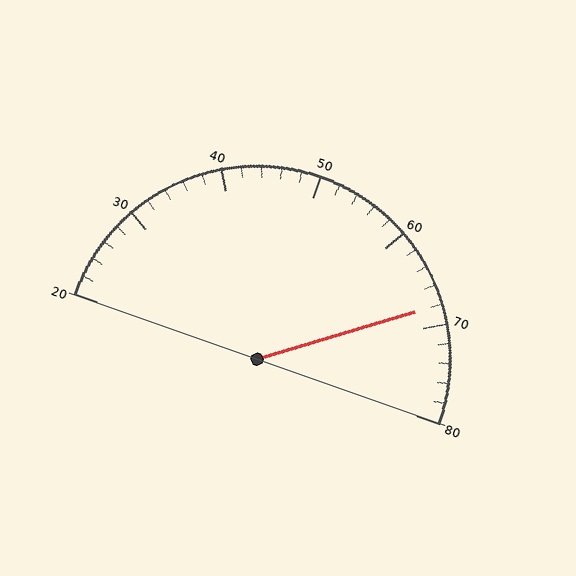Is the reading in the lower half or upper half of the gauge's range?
The reading is in the upper half of the range (20 to 80).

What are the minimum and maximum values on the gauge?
The gauge ranges from 20 to 80.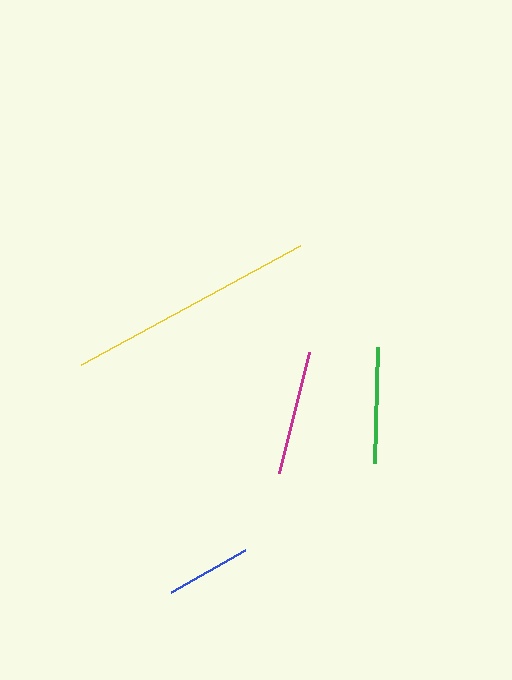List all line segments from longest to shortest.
From longest to shortest: yellow, magenta, green, blue.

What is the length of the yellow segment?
The yellow segment is approximately 249 pixels long.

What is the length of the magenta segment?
The magenta segment is approximately 125 pixels long.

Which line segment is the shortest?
The blue line is the shortest at approximately 85 pixels.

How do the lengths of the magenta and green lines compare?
The magenta and green lines are approximately the same length.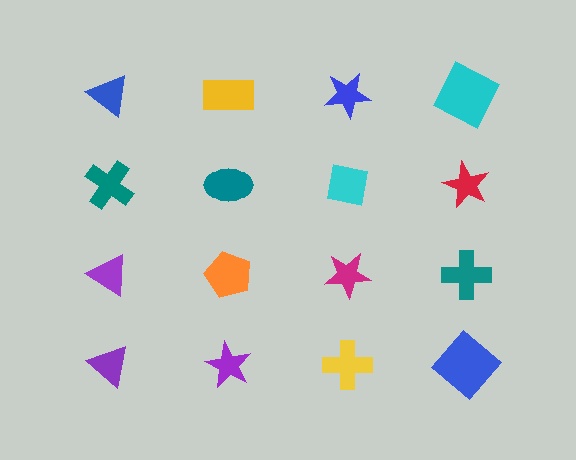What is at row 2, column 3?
A cyan square.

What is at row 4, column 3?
A yellow cross.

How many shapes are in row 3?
4 shapes.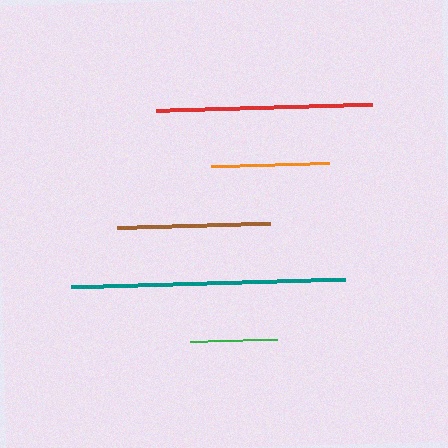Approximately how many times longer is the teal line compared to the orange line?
The teal line is approximately 2.3 times the length of the orange line.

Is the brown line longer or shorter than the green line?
The brown line is longer than the green line.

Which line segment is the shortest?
The green line is the shortest at approximately 87 pixels.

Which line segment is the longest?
The teal line is the longest at approximately 274 pixels.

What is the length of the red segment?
The red segment is approximately 216 pixels long.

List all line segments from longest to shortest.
From longest to shortest: teal, red, brown, orange, green.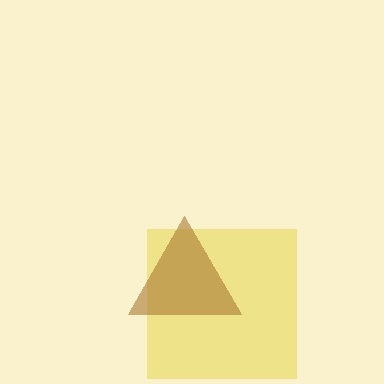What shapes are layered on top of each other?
The layered shapes are: a yellow square, a brown triangle.